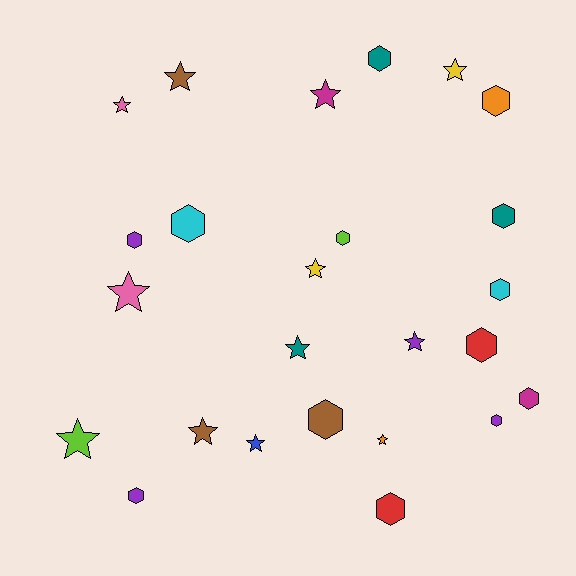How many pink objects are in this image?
There are 2 pink objects.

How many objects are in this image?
There are 25 objects.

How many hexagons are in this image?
There are 13 hexagons.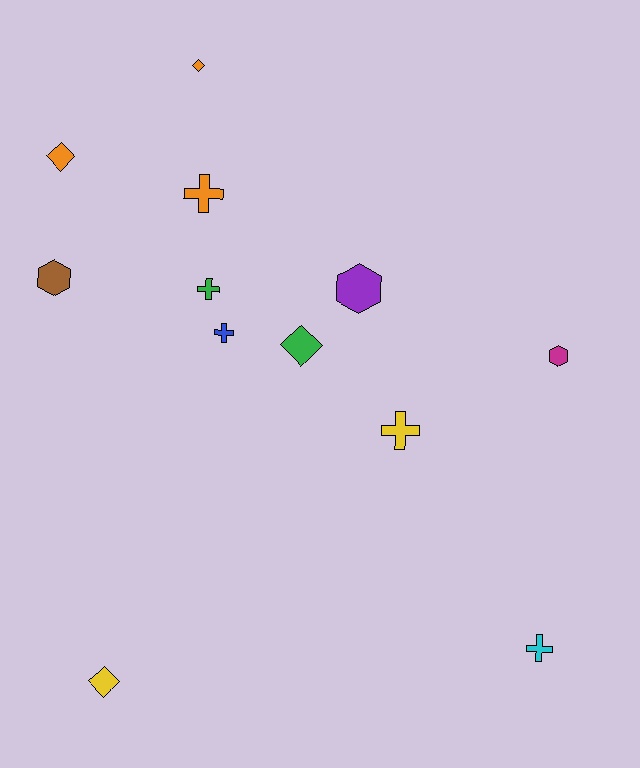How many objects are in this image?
There are 12 objects.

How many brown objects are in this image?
There is 1 brown object.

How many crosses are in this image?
There are 5 crosses.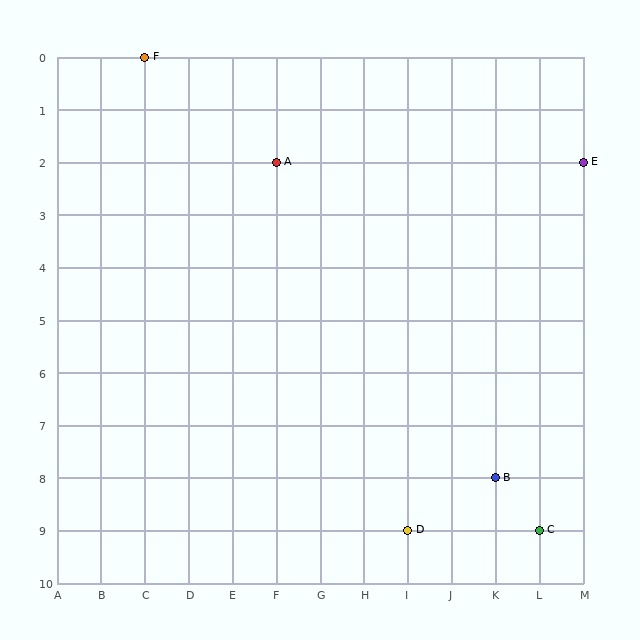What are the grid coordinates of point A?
Point A is at grid coordinates (F, 2).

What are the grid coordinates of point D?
Point D is at grid coordinates (I, 9).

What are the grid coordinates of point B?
Point B is at grid coordinates (K, 8).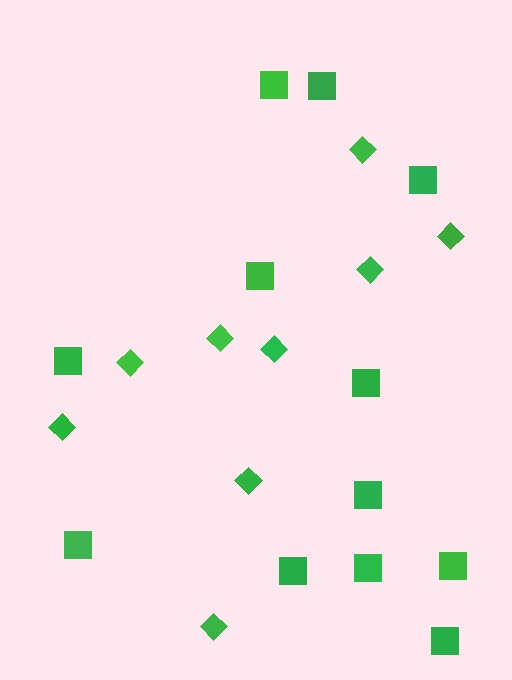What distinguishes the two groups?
There are 2 groups: one group of squares (12) and one group of diamonds (9).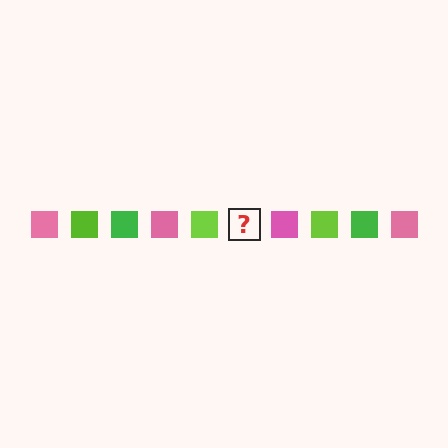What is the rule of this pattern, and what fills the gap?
The rule is that the pattern cycles through pink, lime, green squares. The gap should be filled with a green square.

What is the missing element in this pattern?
The missing element is a green square.